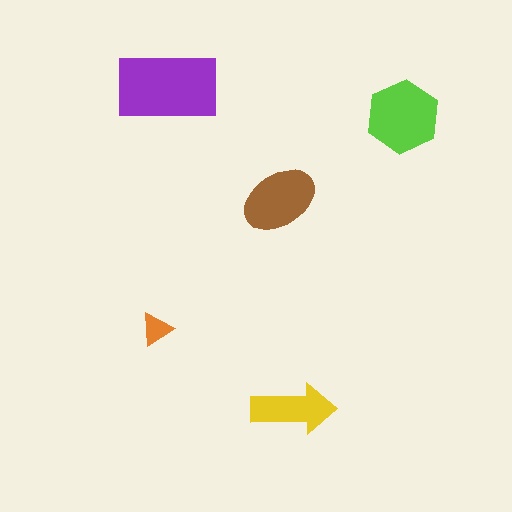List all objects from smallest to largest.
The orange triangle, the yellow arrow, the brown ellipse, the lime hexagon, the purple rectangle.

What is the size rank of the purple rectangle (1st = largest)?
1st.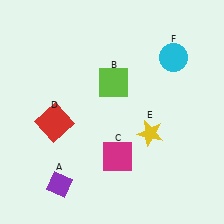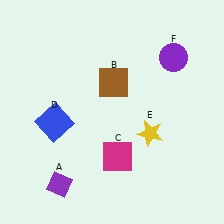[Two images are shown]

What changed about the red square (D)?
In Image 1, D is red. In Image 2, it changed to blue.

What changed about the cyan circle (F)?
In Image 1, F is cyan. In Image 2, it changed to purple.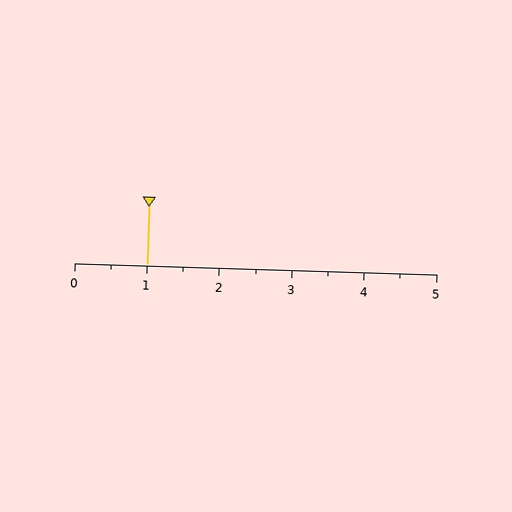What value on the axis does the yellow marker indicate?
The marker indicates approximately 1.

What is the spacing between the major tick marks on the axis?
The major ticks are spaced 1 apart.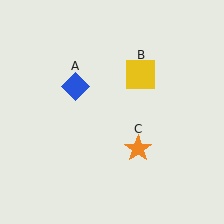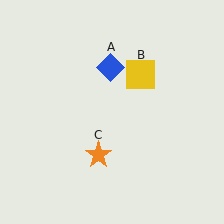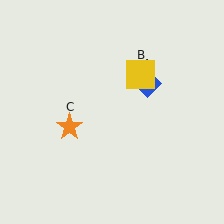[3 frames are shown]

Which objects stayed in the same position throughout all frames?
Yellow square (object B) remained stationary.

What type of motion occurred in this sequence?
The blue diamond (object A), orange star (object C) rotated clockwise around the center of the scene.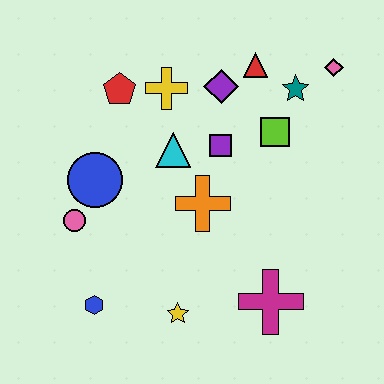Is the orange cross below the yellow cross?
Yes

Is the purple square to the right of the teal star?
No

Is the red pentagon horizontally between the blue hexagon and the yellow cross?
Yes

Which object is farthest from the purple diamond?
The blue hexagon is farthest from the purple diamond.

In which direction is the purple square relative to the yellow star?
The purple square is above the yellow star.